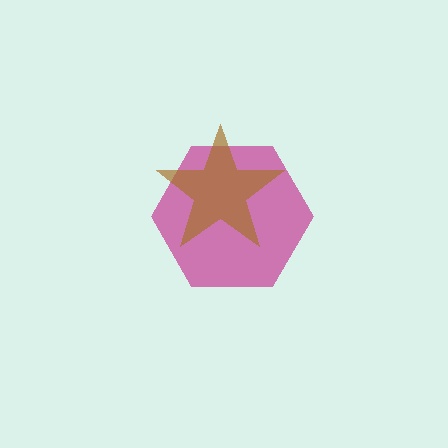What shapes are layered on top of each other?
The layered shapes are: a magenta hexagon, a brown star.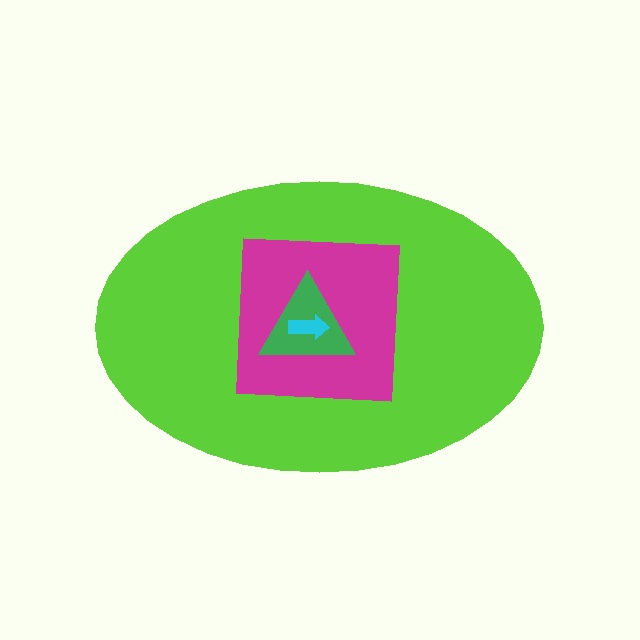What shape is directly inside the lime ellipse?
The magenta square.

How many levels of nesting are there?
4.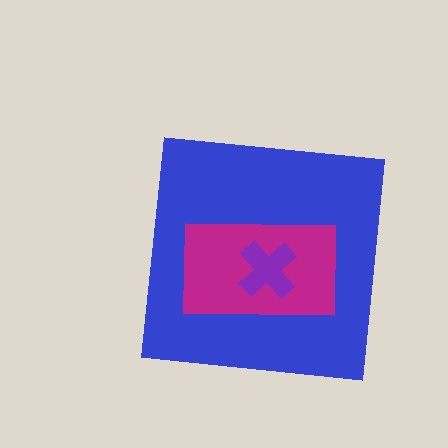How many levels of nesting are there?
3.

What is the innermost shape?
The purple cross.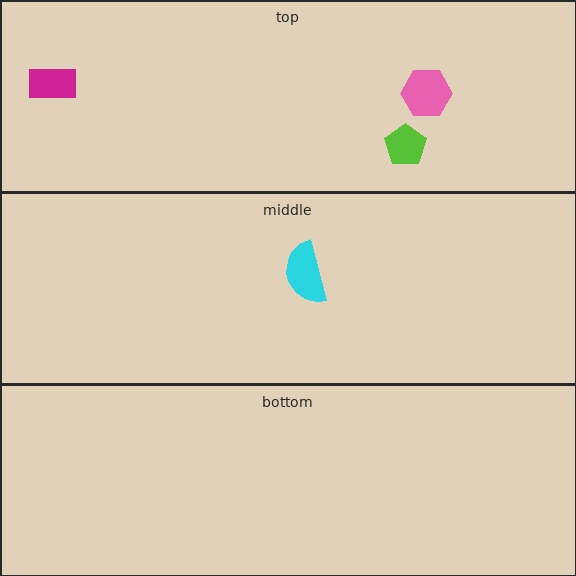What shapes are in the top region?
The magenta rectangle, the lime pentagon, the pink hexagon.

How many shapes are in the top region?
3.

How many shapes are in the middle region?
1.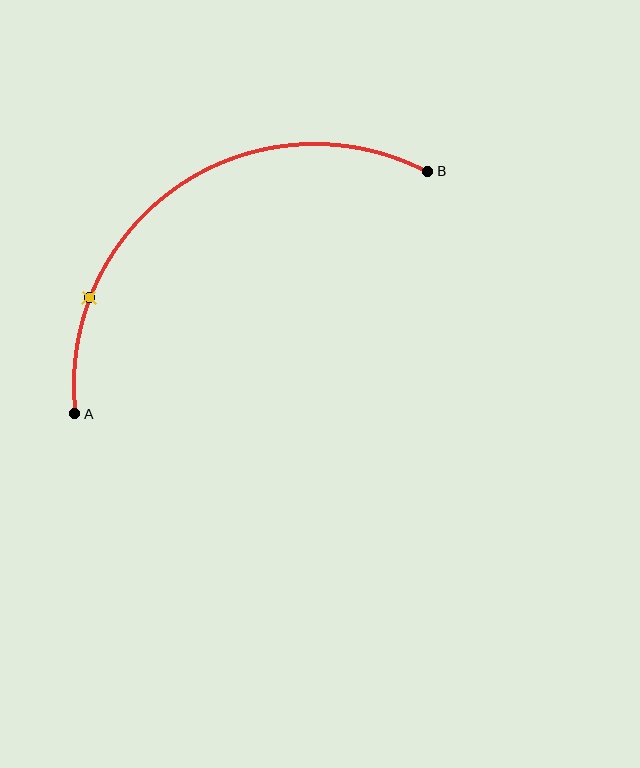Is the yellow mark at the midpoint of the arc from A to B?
No. The yellow mark lies on the arc but is closer to endpoint A. The arc midpoint would be at the point on the curve equidistant along the arc from both A and B.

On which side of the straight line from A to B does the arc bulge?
The arc bulges above and to the left of the straight line connecting A and B.